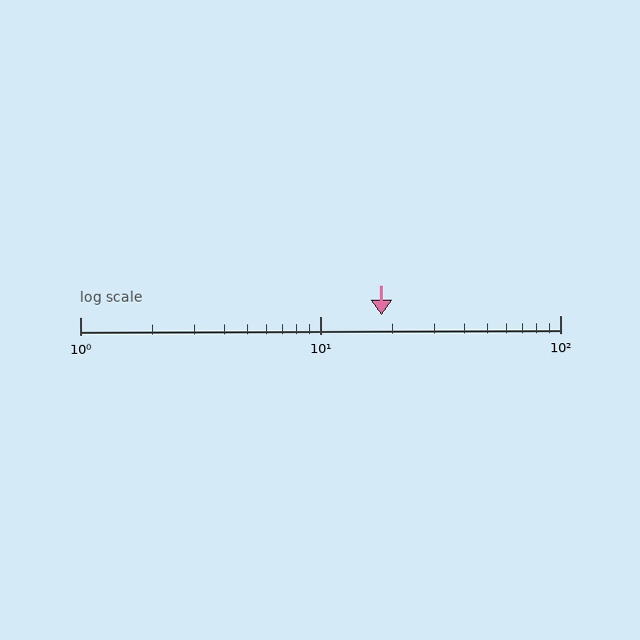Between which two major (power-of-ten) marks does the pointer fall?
The pointer is between 10 and 100.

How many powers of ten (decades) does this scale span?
The scale spans 2 decades, from 1 to 100.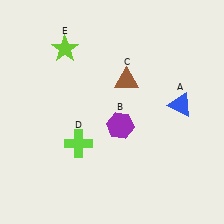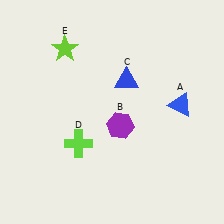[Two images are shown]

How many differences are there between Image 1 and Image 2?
There is 1 difference between the two images.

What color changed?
The triangle (C) changed from brown in Image 1 to blue in Image 2.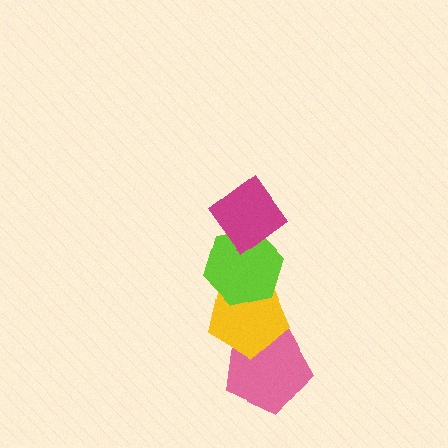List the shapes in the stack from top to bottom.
From top to bottom: the magenta diamond, the lime hexagon, the yellow pentagon, the pink pentagon.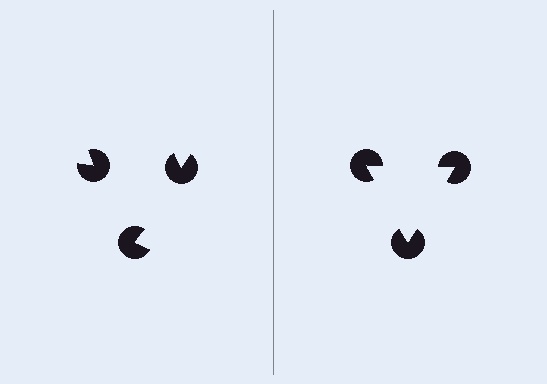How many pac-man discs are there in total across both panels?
6 — 3 on each side.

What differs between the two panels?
The pac-man discs are positioned identically on both sides; only the wedge orientations differ. On the right they align to a triangle; on the left they are misaligned.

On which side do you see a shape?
An illusory triangle appears on the right side. On the left side the wedge cuts are rotated, so no coherent shape forms.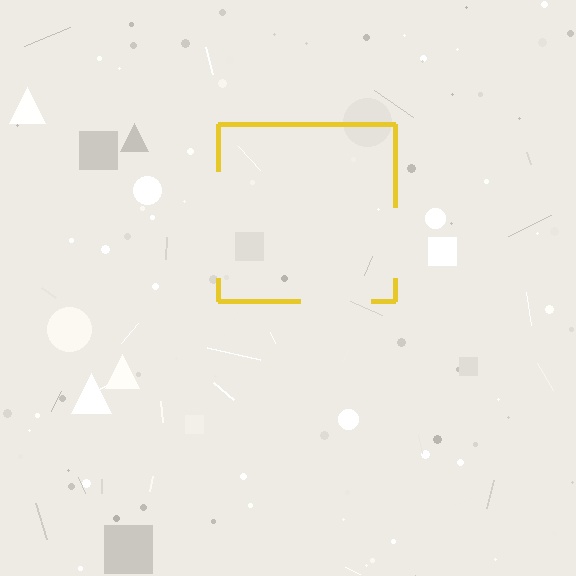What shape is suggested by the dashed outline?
The dashed outline suggests a square.